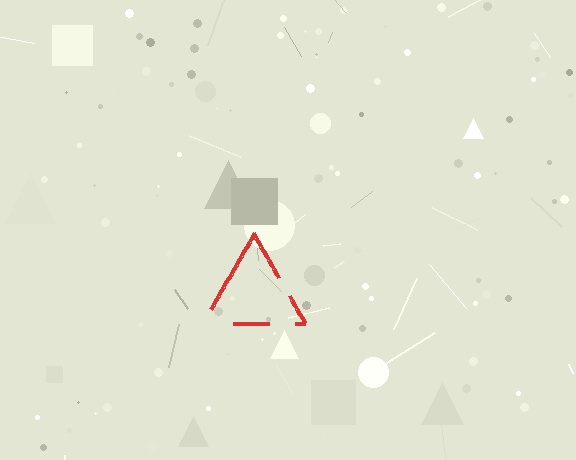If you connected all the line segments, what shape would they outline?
They would outline a triangle.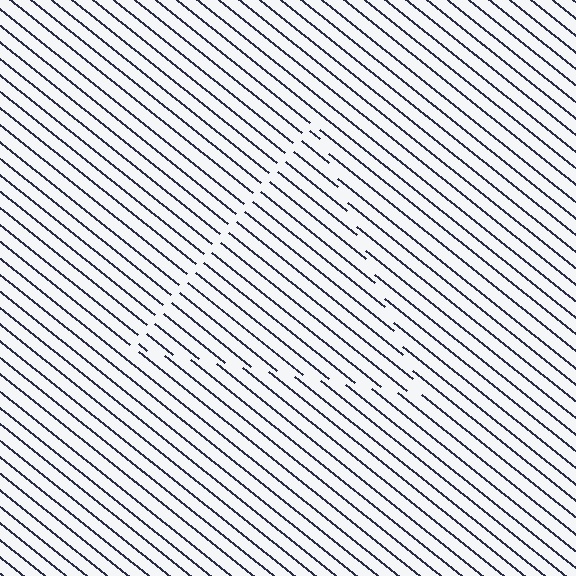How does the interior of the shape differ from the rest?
The interior of the shape contains the same grating, shifted by half a period — the contour is defined by the phase discontinuity where line-ends from the inner and outer gratings abut.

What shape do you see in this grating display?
An illusory triangle. The interior of the shape contains the same grating, shifted by half a period — the contour is defined by the phase discontinuity where line-ends from the inner and outer gratings abut.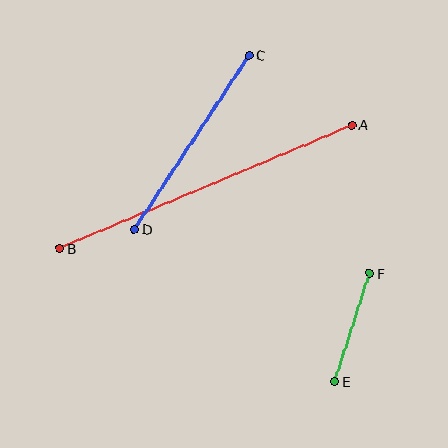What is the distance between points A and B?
The distance is approximately 317 pixels.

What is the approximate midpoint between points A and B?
The midpoint is at approximately (206, 187) pixels.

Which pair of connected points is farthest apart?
Points A and B are farthest apart.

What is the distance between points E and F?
The distance is approximately 113 pixels.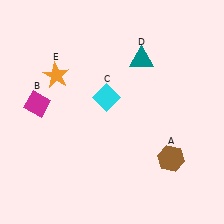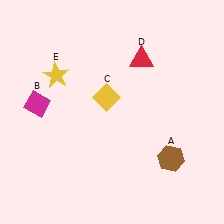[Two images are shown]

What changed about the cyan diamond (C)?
In Image 1, C is cyan. In Image 2, it changed to yellow.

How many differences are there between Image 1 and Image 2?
There are 3 differences between the two images.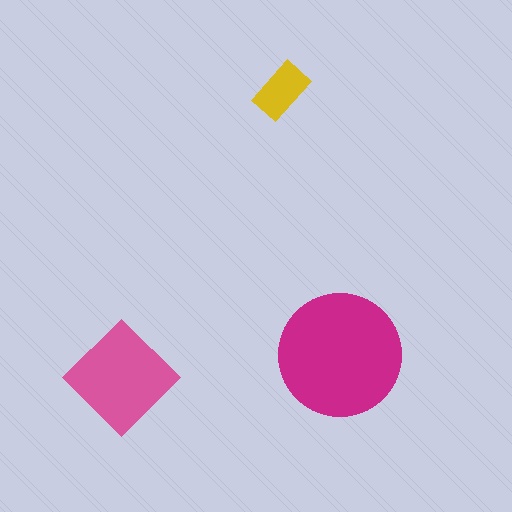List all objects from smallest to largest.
The yellow rectangle, the pink diamond, the magenta circle.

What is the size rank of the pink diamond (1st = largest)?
2nd.